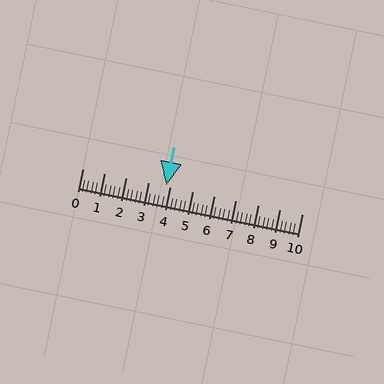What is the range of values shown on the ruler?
The ruler shows values from 0 to 10.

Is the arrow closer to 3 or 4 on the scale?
The arrow is closer to 4.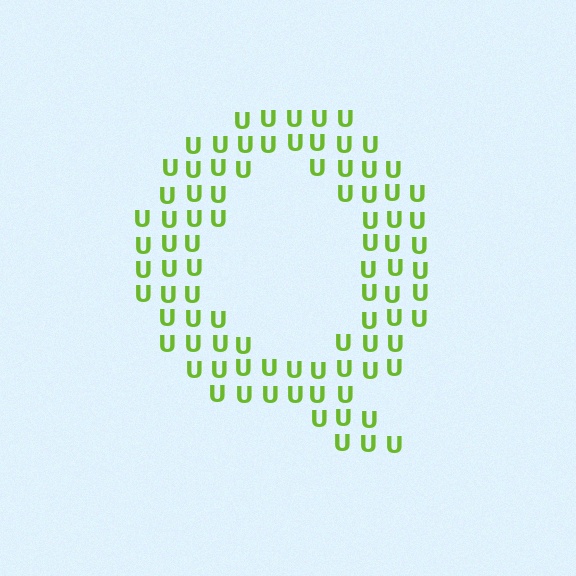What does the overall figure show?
The overall figure shows the letter Q.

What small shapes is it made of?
It is made of small letter U's.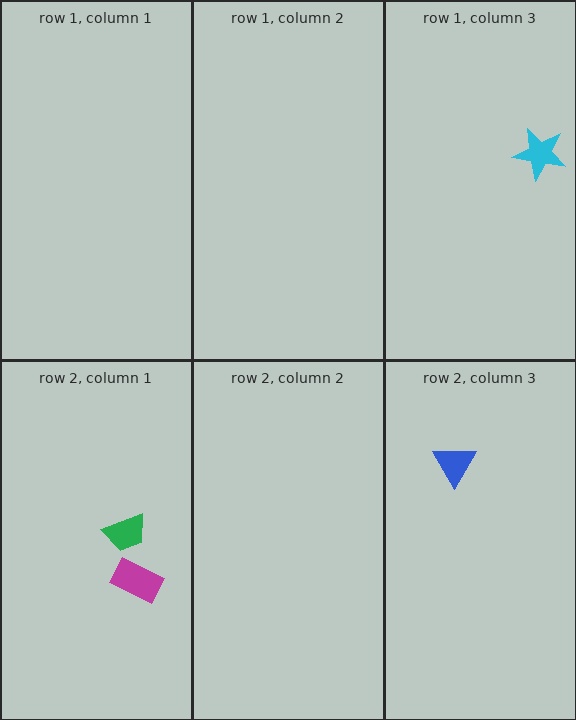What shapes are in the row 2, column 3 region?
The blue triangle.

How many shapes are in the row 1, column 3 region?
1.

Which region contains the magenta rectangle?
The row 2, column 1 region.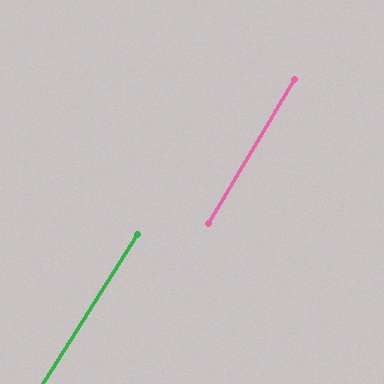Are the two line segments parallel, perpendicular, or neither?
Parallel — their directions differ by only 1.5°.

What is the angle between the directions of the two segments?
Approximately 1 degree.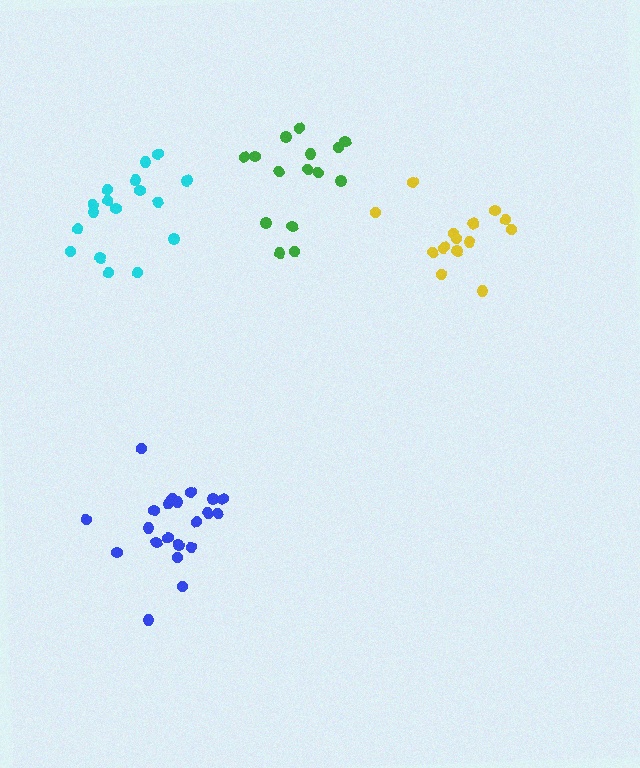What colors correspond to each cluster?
The clusters are colored: yellow, blue, cyan, green.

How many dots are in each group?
Group 1: 15 dots, Group 2: 21 dots, Group 3: 17 dots, Group 4: 15 dots (68 total).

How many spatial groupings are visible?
There are 4 spatial groupings.